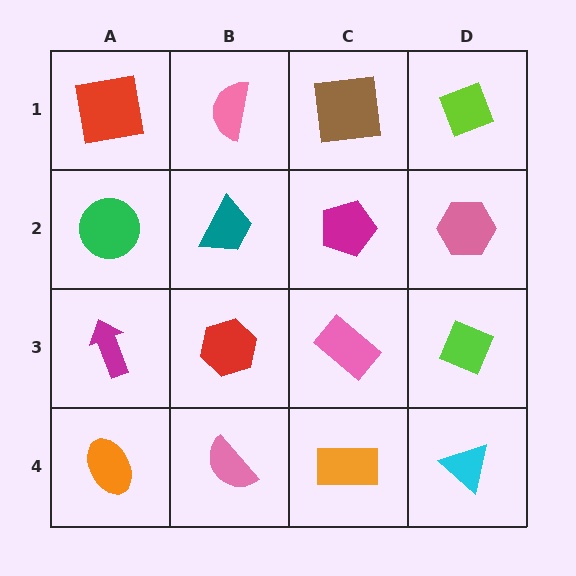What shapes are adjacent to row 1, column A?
A green circle (row 2, column A), a pink semicircle (row 1, column B).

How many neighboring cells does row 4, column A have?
2.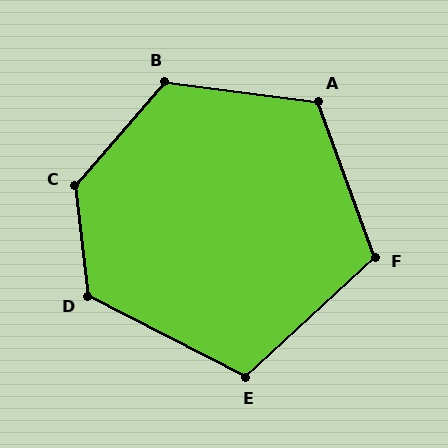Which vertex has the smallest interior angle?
E, at approximately 110 degrees.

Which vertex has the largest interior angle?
C, at approximately 132 degrees.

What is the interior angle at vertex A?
Approximately 117 degrees (obtuse).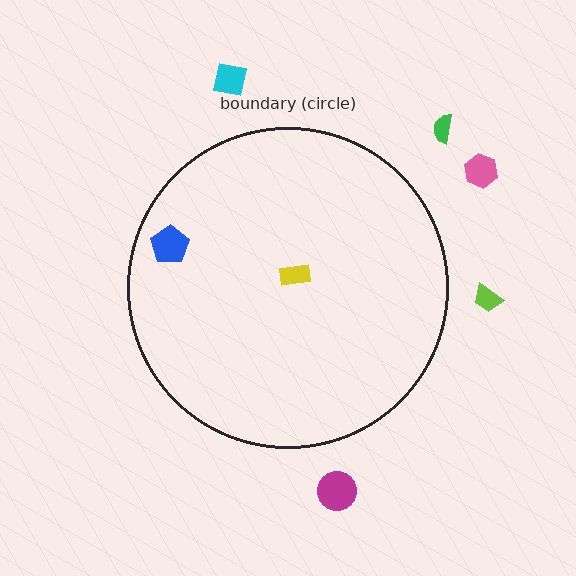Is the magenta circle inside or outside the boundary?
Outside.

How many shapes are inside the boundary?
2 inside, 5 outside.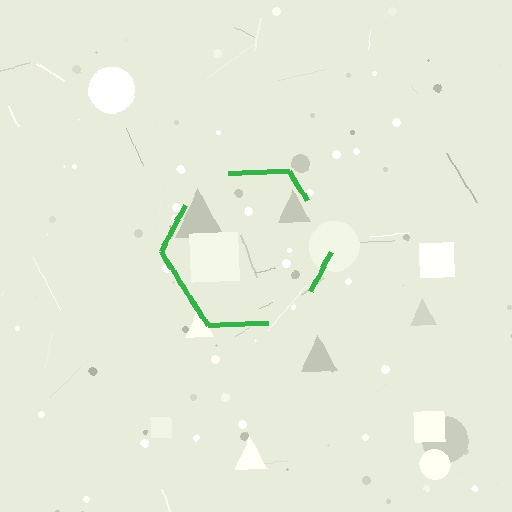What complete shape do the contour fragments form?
The contour fragments form a hexagon.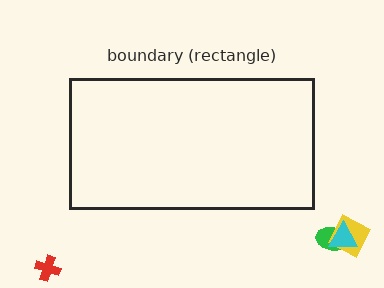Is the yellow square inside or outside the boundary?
Outside.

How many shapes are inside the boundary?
0 inside, 4 outside.